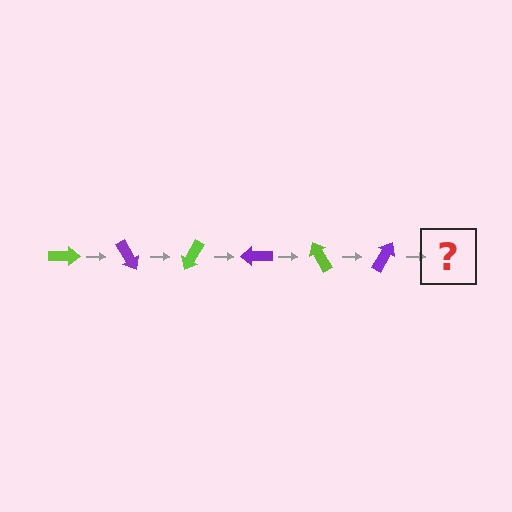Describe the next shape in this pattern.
It should be a lime arrow, rotated 360 degrees from the start.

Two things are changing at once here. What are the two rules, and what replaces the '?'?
The two rules are that it rotates 60 degrees each step and the color cycles through lime and purple. The '?' should be a lime arrow, rotated 360 degrees from the start.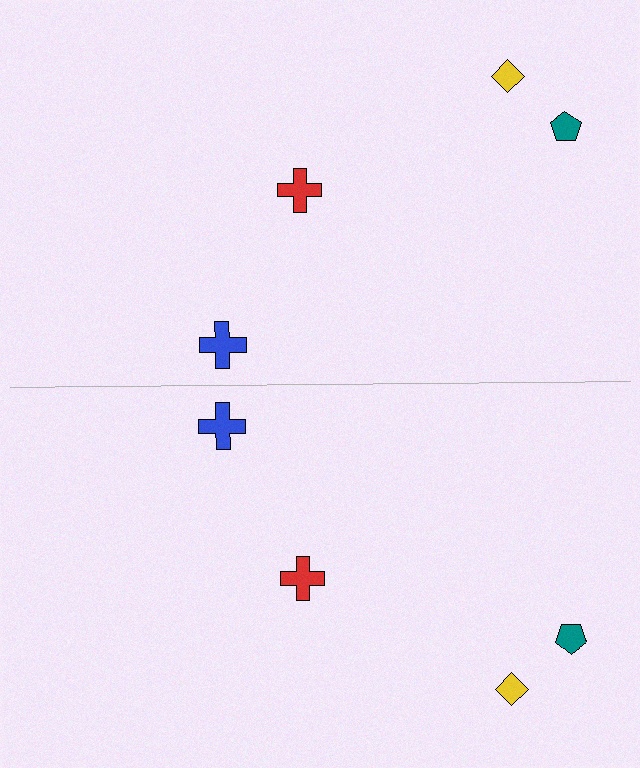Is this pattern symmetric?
Yes, this pattern has bilateral (reflection) symmetry.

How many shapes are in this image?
There are 8 shapes in this image.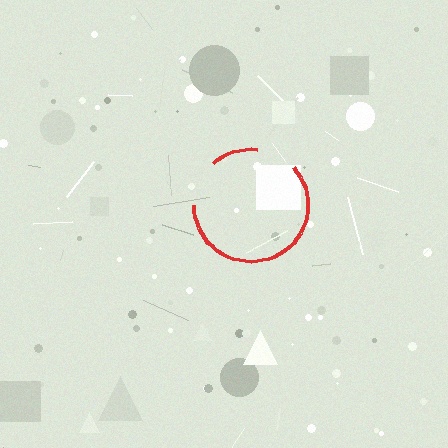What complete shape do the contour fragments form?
The contour fragments form a circle.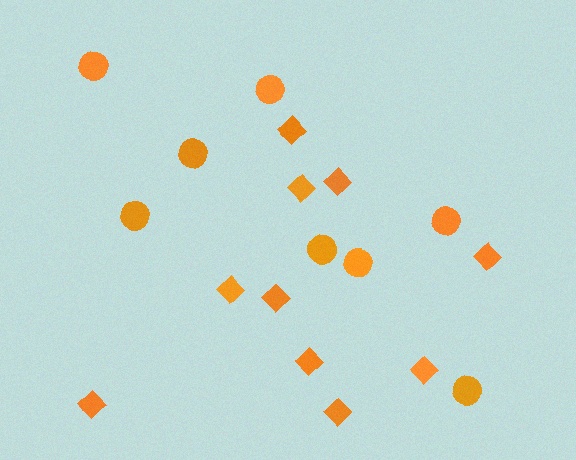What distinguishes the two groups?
There are 2 groups: one group of circles (8) and one group of diamonds (10).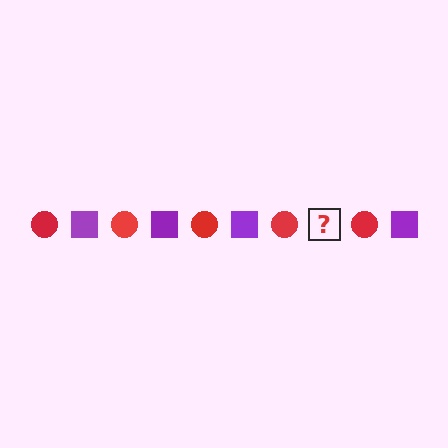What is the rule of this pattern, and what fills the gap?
The rule is that the pattern alternates between red circle and purple square. The gap should be filled with a purple square.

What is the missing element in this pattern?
The missing element is a purple square.